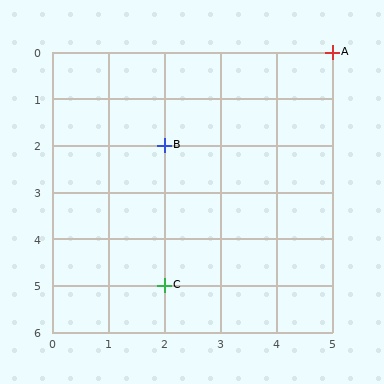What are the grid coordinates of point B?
Point B is at grid coordinates (2, 2).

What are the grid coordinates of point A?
Point A is at grid coordinates (5, 0).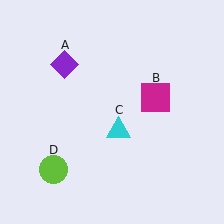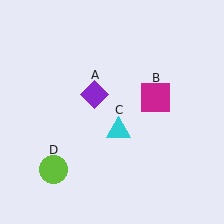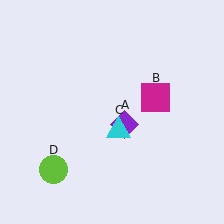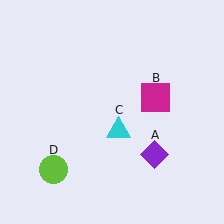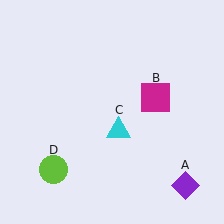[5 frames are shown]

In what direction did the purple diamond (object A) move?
The purple diamond (object A) moved down and to the right.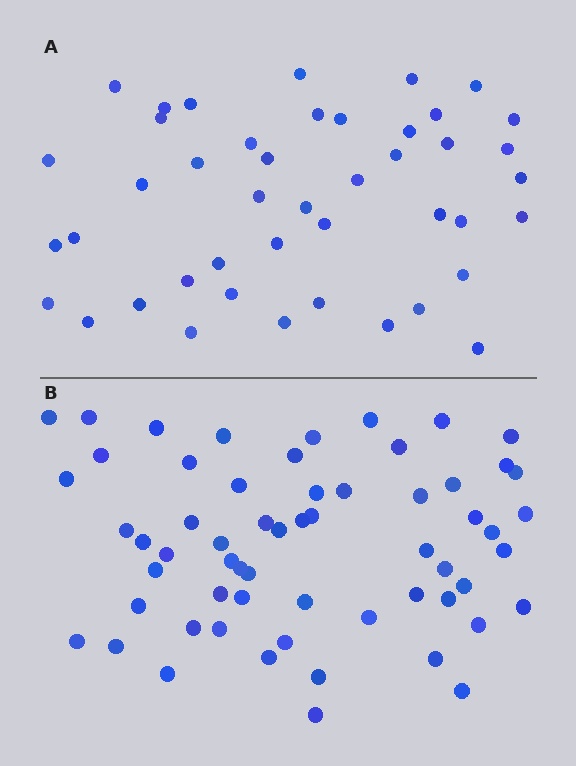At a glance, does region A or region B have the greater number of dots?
Region B (the bottom region) has more dots.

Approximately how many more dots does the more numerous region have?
Region B has approximately 15 more dots than region A.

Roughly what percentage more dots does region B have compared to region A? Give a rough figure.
About 35% more.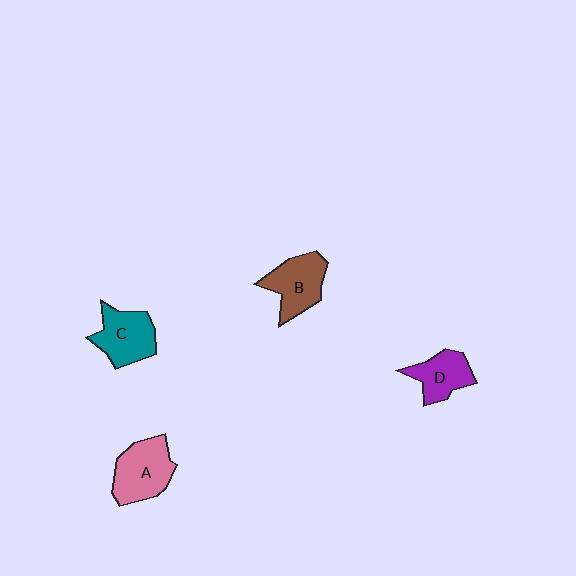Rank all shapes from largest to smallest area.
From largest to smallest: A (pink), B (brown), C (teal), D (purple).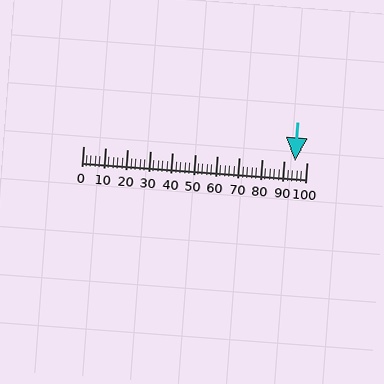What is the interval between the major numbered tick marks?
The major tick marks are spaced 10 units apart.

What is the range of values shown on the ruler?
The ruler shows values from 0 to 100.